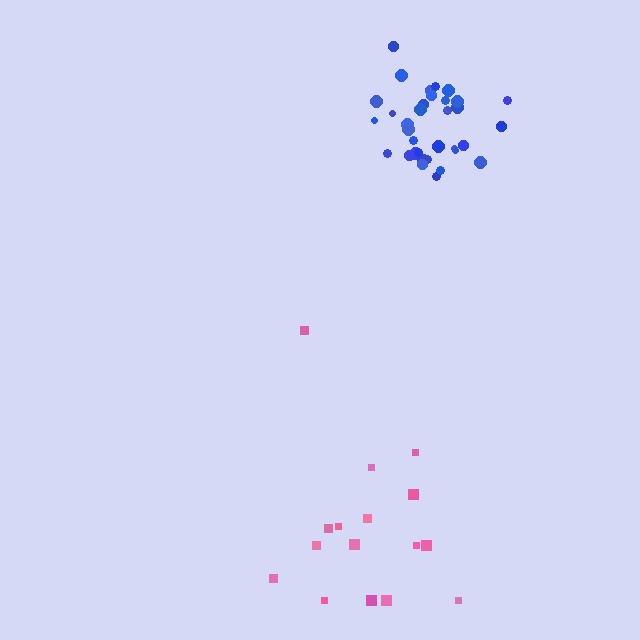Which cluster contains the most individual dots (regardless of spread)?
Blue (34).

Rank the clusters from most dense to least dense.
blue, pink.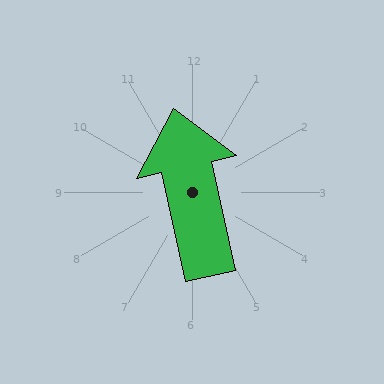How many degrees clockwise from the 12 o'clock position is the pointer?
Approximately 347 degrees.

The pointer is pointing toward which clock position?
Roughly 12 o'clock.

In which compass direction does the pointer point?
North.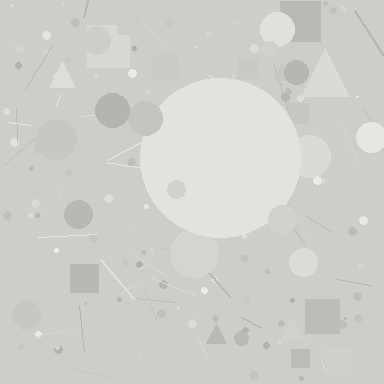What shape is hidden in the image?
A circle is hidden in the image.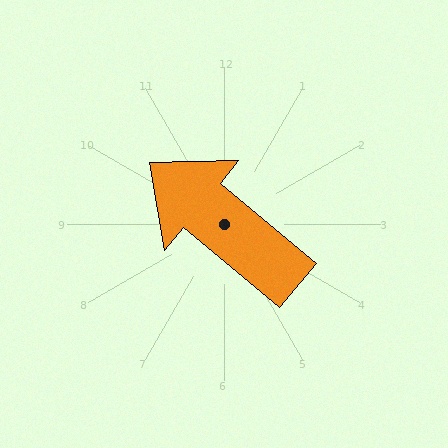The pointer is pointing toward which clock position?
Roughly 10 o'clock.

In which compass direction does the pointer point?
Northwest.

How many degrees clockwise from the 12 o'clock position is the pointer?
Approximately 310 degrees.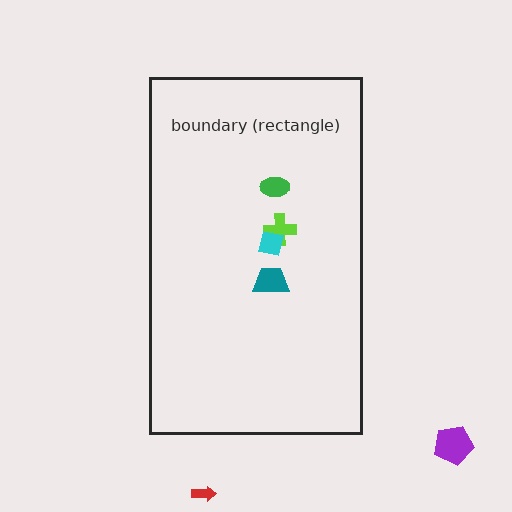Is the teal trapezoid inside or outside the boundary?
Inside.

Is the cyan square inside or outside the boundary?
Inside.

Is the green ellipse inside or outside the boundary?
Inside.